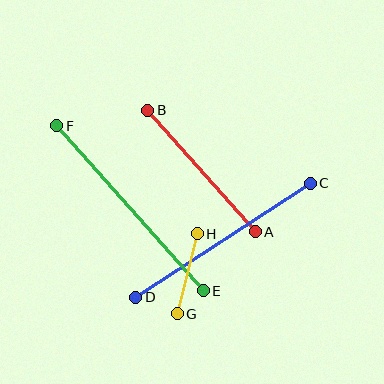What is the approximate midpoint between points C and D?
The midpoint is at approximately (223, 240) pixels.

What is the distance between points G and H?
The distance is approximately 83 pixels.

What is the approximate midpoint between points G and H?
The midpoint is at approximately (187, 274) pixels.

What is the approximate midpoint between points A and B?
The midpoint is at approximately (202, 171) pixels.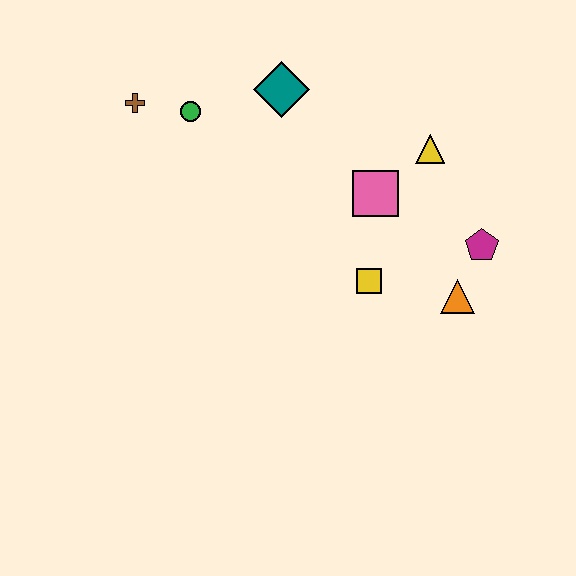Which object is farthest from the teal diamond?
The orange triangle is farthest from the teal diamond.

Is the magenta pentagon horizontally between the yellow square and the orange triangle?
No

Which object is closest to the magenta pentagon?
The orange triangle is closest to the magenta pentagon.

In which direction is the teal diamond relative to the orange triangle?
The teal diamond is above the orange triangle.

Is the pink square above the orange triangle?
Yes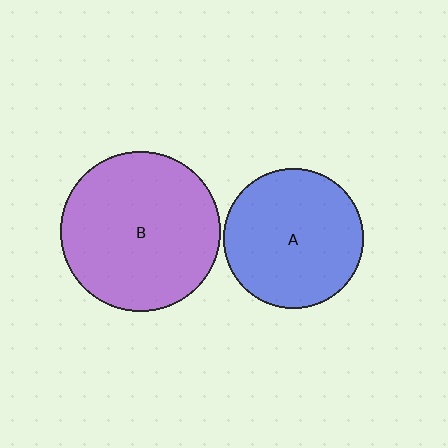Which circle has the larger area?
Circle B (purple).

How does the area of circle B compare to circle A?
Approximately 1.3 times.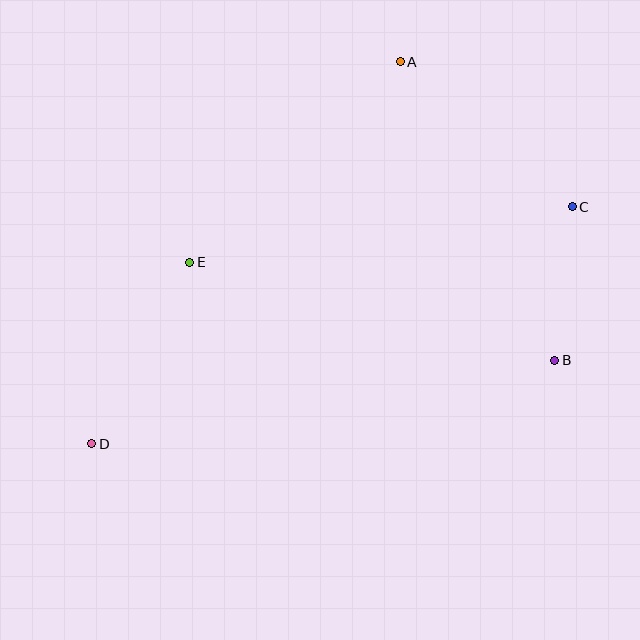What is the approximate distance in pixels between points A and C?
The distance between A and C is approximately 225 pixels.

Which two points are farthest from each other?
Points C and D are farthest from each other.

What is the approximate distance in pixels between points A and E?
The distance between A and E is approximately 291 pixels.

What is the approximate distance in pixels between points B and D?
The distance between B and D is approximately 470 pixels.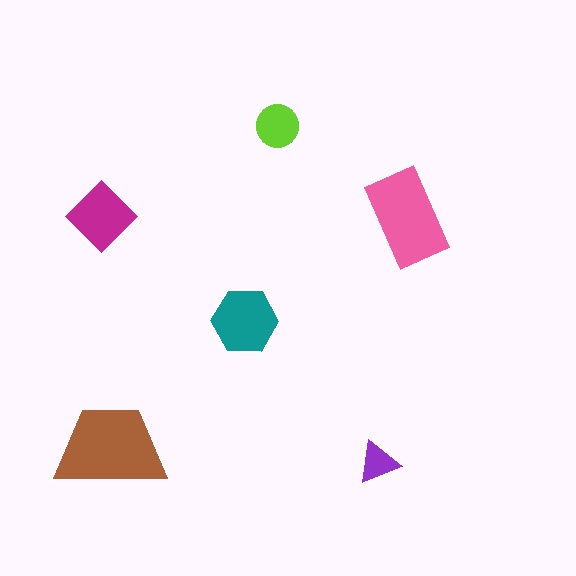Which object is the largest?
The brown trapezoid.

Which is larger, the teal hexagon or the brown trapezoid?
The brown trapezoid.